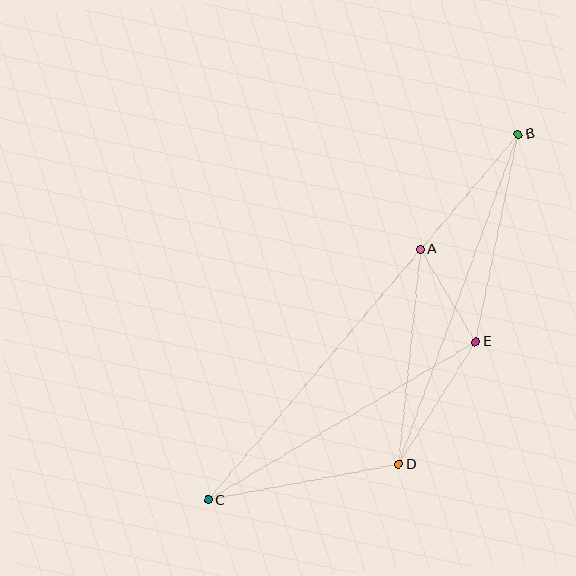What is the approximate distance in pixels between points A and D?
The distance between A and D is approximately 216 pixels.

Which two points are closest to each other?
Points A and E are closest to each other.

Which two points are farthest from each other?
Points B and C are farthest from each other.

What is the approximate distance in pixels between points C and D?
The distance between C and D is approximately 194 pixels.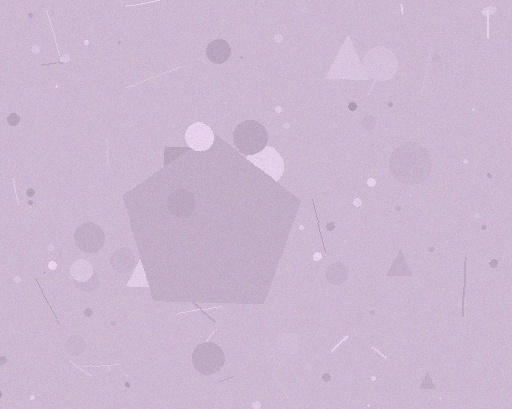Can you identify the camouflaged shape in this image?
The camouflaged shape is a pentagon.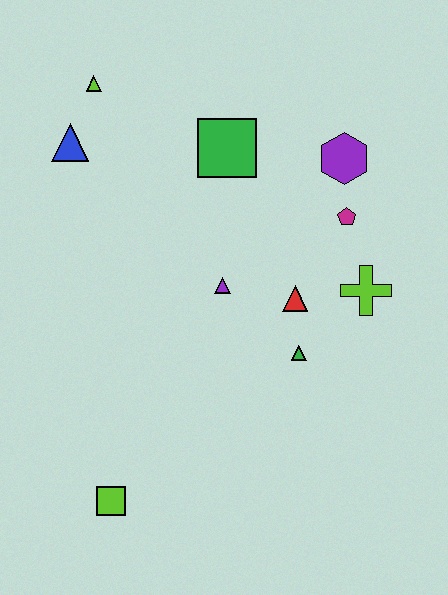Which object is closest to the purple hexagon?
The magenta pentagon is closest to the purple hexagon.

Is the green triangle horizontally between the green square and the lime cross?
Yes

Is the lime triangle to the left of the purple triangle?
Yes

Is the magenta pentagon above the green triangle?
Yes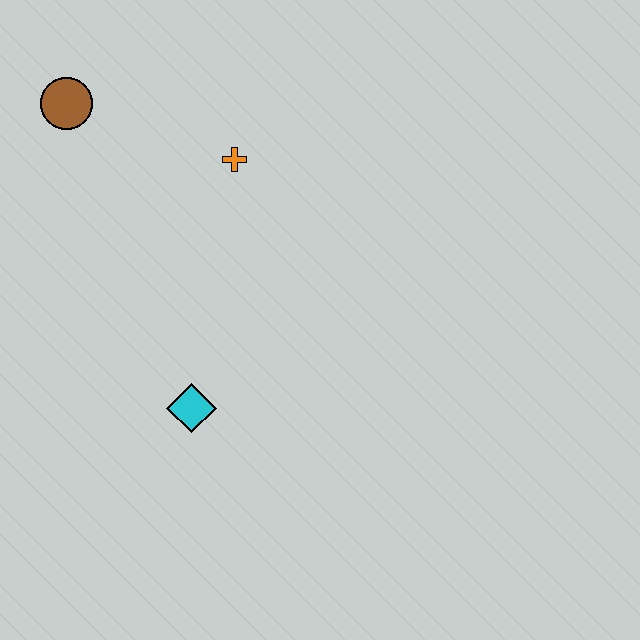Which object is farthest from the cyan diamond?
The brown circle is farthest from the cyan diamond.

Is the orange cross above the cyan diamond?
Yes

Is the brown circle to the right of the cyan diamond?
No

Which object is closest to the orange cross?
The brown circle is closest to the orange cross.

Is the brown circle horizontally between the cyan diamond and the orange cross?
No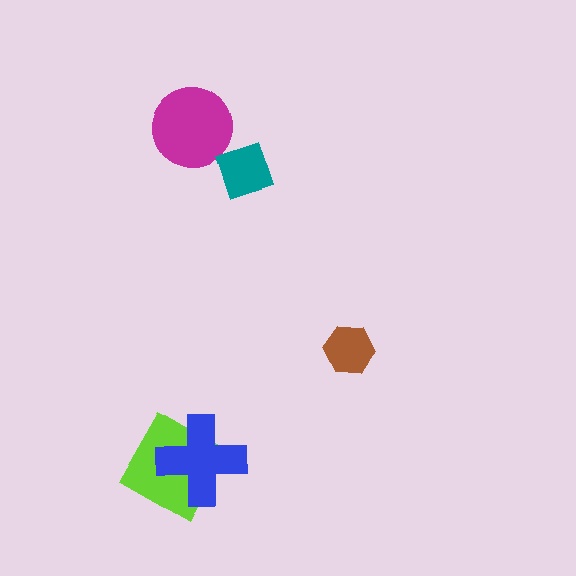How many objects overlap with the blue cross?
1 object overlaps with the blue cross.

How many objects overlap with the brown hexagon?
0 objects overlap with the brown hexagon.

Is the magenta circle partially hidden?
No, no other shape covers it.